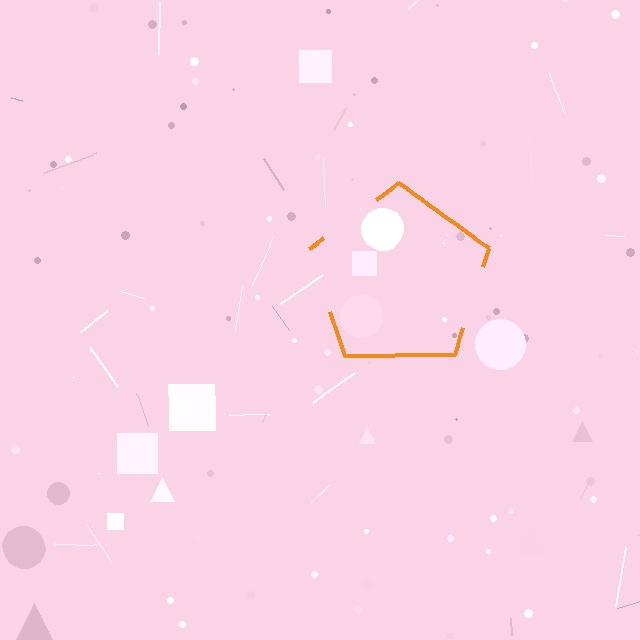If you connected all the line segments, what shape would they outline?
They would outline a pentagon.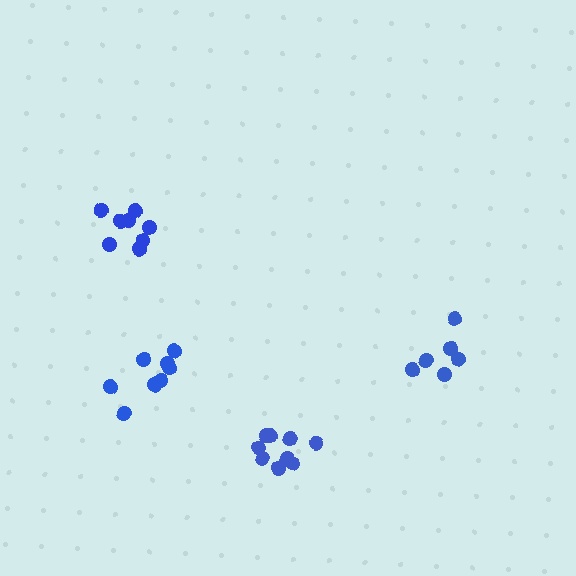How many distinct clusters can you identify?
There are 4 distinct clusters.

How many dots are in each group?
Group 1: 9 dots, Group 2: 8 dots, Group 3: 6 dots, Group 4: 8 dots (31 total).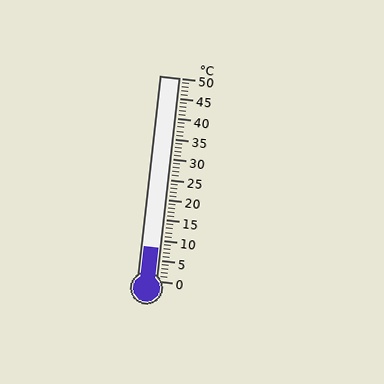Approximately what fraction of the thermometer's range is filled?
The thermometer is filled to approximately 15% of its range.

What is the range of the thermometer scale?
The thermometer scale ranges from 0°C to 50°C.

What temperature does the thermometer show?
The thermometer shows approximately 8°C.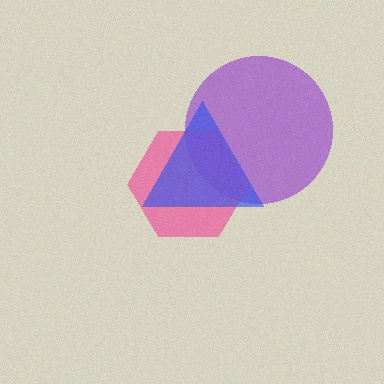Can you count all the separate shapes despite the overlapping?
Yes, there are 3 separate shapes.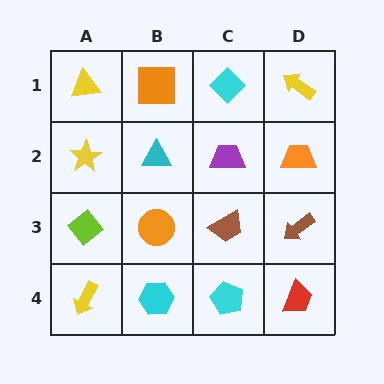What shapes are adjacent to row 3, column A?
A yellow star (row 2, column A), a yellow arrow (row 4, column A), an orange circle (row 3, column B).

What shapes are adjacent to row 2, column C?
A cyan diamond (row 1, column C), a brown trapezoid (row 3, column C), a cyan triangle (row 2, column B), an orange trapezoid (row 2, column D).